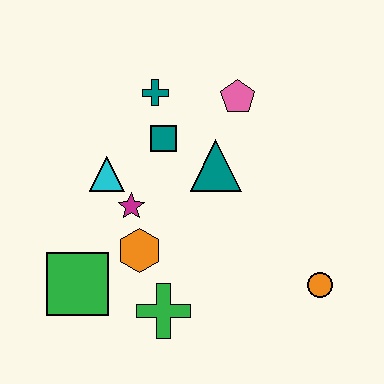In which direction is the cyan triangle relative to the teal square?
The cyan triangle is to the left of the teal square.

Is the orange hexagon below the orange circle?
No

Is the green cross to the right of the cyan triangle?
Yes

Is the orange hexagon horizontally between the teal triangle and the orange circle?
No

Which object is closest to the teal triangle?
The teal square is closest to the teal triangle.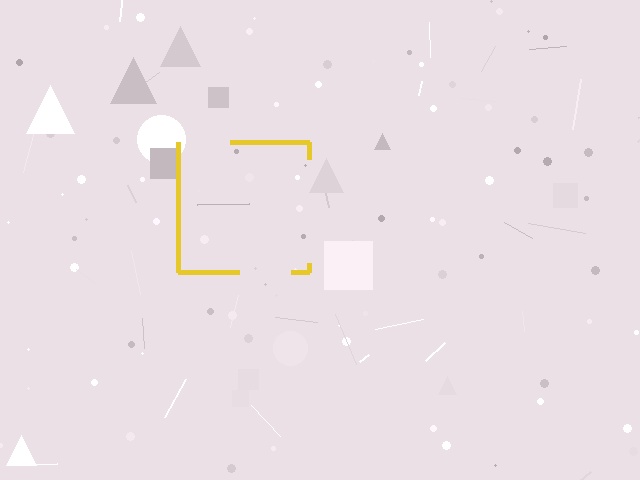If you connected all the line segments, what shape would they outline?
They would outline a square.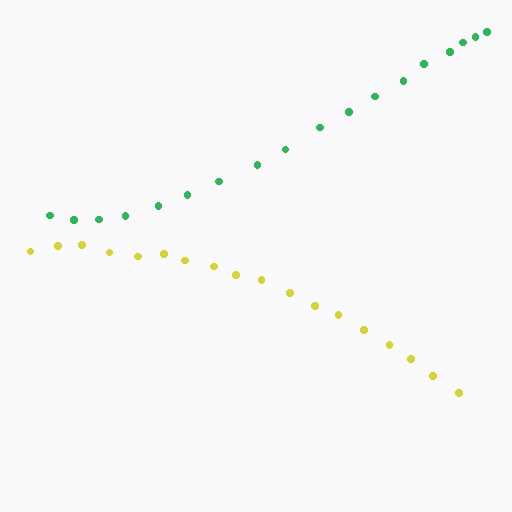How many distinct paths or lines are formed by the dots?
There are 2 distinct paths.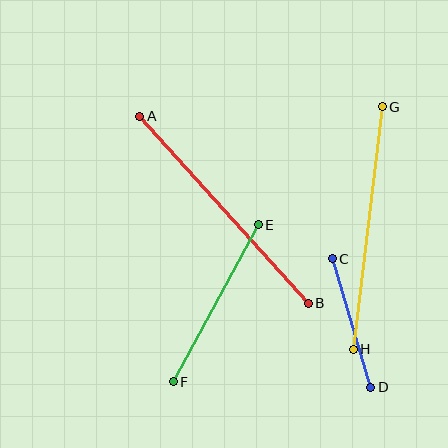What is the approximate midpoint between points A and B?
The midpoint is at approximately (224, 210) pixels.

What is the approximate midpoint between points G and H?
The midpoint is at approximately (368, 228) pixels.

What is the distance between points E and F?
The distance is approximately 179 pixels.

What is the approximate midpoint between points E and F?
The midpoint is at approximately (216, 303) pixels.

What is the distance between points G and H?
The distance is approximately 244 pixels.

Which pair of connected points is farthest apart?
Points A and B are farthest apart.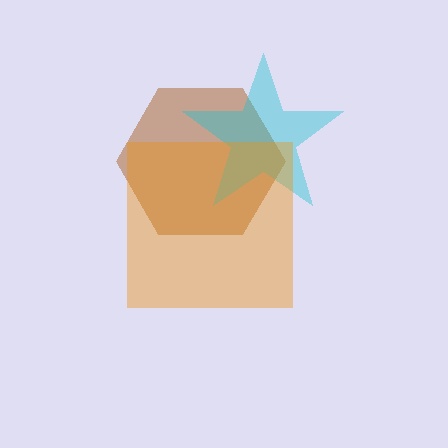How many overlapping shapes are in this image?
There are 3 overlapping shapes in the image.